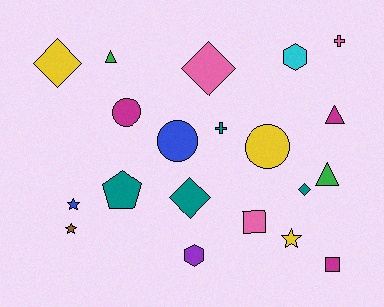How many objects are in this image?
There are 20 objects.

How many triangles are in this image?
There are 3 triangles.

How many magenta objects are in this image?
There are 3 magenta objects.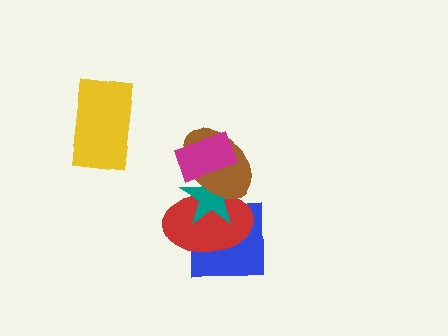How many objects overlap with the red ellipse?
4 objects overlap with the red ellipse.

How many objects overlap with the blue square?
2 objects overlap with the blue square.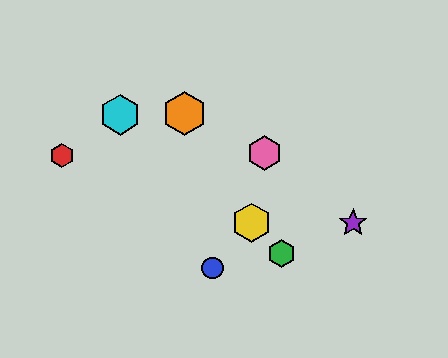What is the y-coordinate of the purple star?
The purple star is at y≈223.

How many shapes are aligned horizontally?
2 shapes (the yellow hexagon, the purple star) are aligned horizontally.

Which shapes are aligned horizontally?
The yellow hexagon, the purple star are aligned horizontally.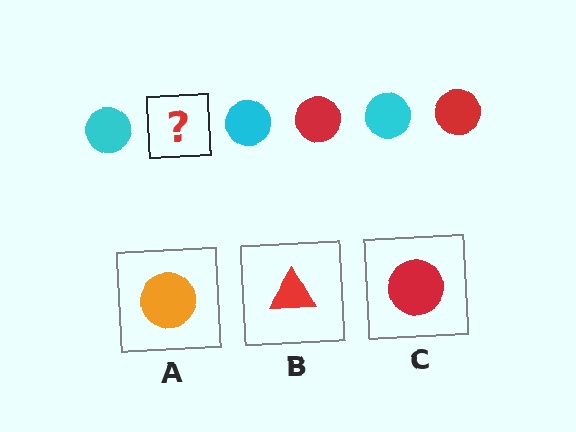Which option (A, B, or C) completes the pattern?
C.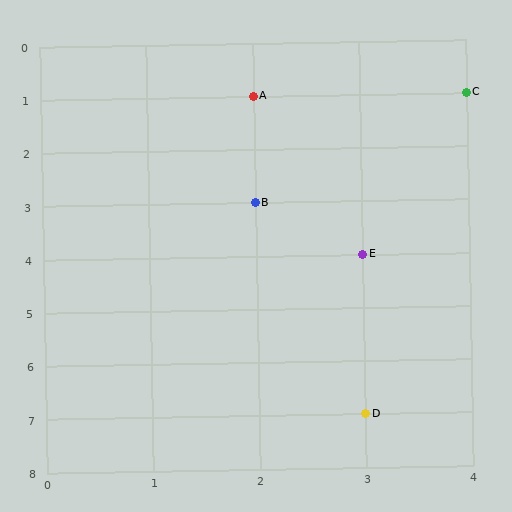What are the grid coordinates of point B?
Point B is at grid coordinates (2, 3).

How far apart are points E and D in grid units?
Points E and D are 3 rows apart.